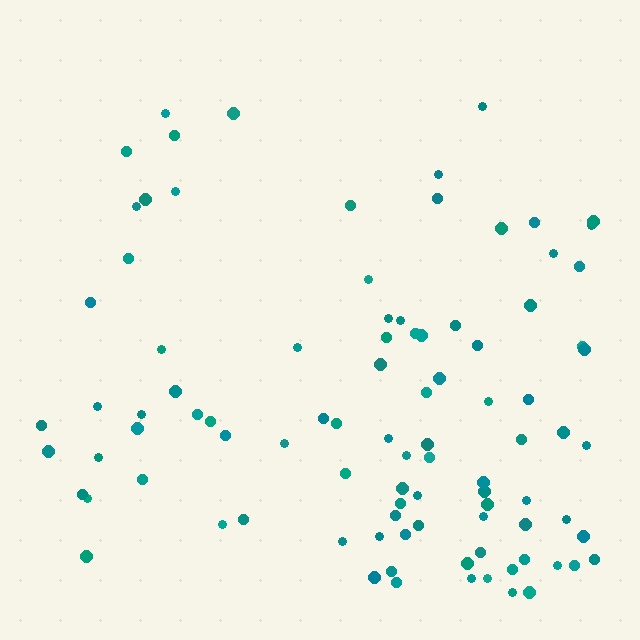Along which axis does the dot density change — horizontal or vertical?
Vertical.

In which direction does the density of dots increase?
From top to bottom, with the bottom side densest.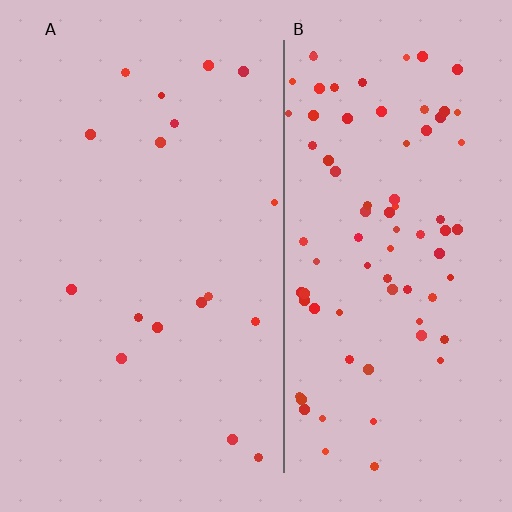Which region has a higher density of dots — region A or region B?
B (the right).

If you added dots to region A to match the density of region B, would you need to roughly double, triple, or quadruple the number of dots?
Approximately quadruple.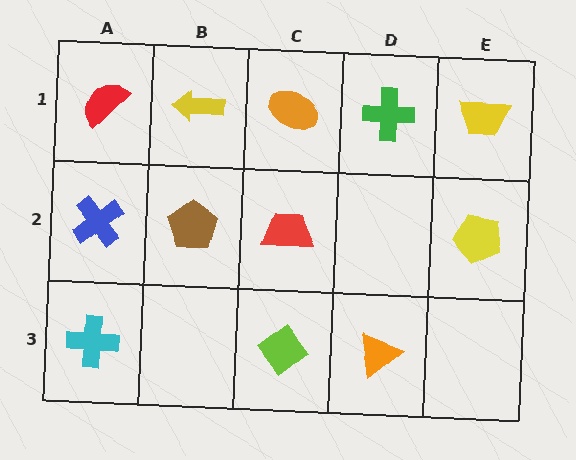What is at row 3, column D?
An orange triangle.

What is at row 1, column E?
A yellow trapezoid.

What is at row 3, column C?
A lime diamond.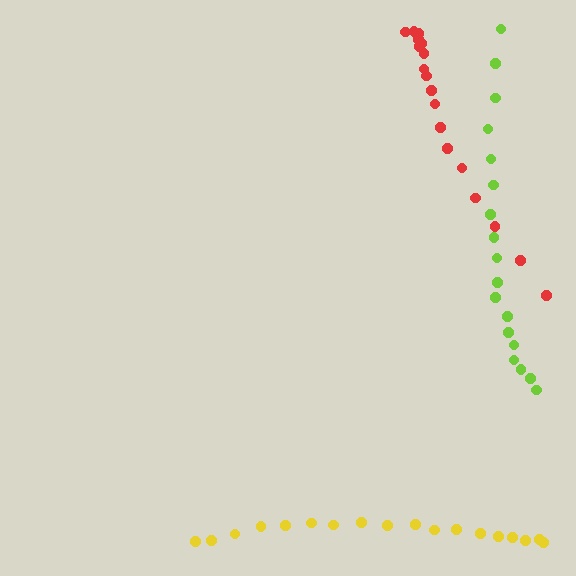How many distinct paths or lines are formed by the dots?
There are 3 distinct paths.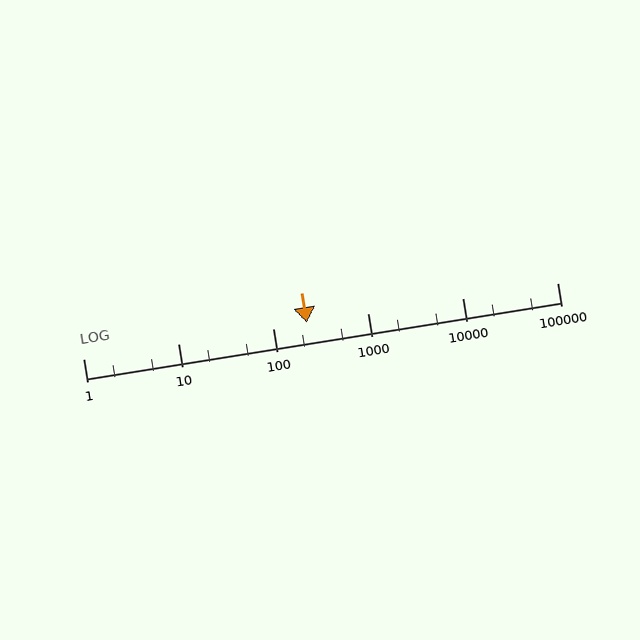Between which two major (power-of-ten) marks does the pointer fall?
The pointer is between 100 and 1000.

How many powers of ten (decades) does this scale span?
The scale spans 5 decades, from 1 to 100000.